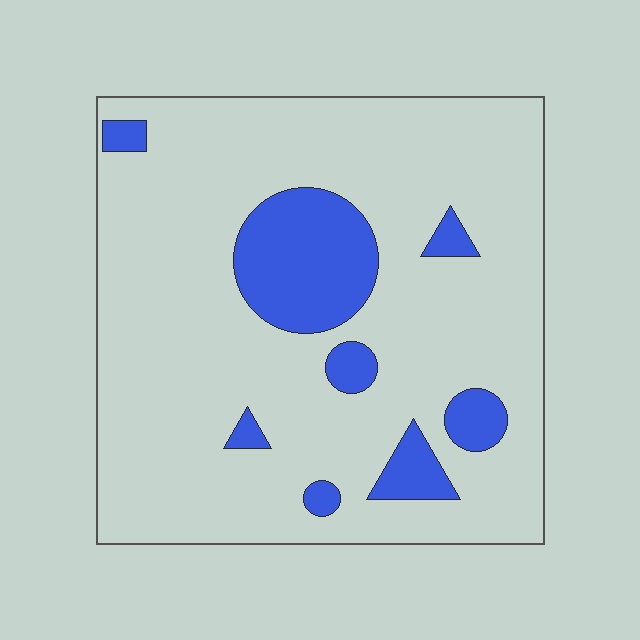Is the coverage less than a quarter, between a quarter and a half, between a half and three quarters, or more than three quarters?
Less than a quarter.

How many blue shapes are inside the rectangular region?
8.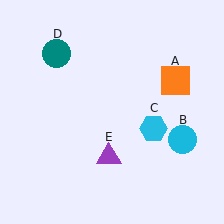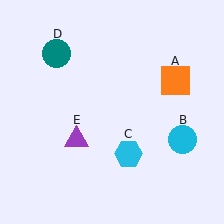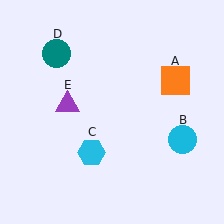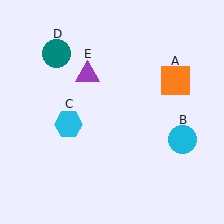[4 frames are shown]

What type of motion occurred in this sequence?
The cyan hexagon (object C), purple triangle (object E) rotated clockwise around the center of the scene.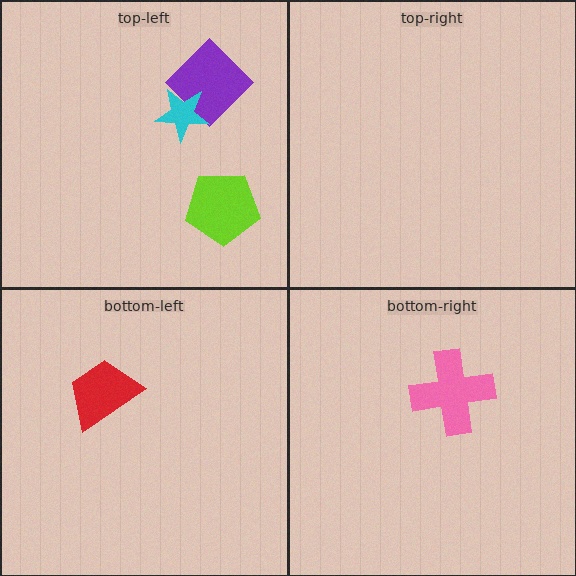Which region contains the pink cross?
The bottom-right region.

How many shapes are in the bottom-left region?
1.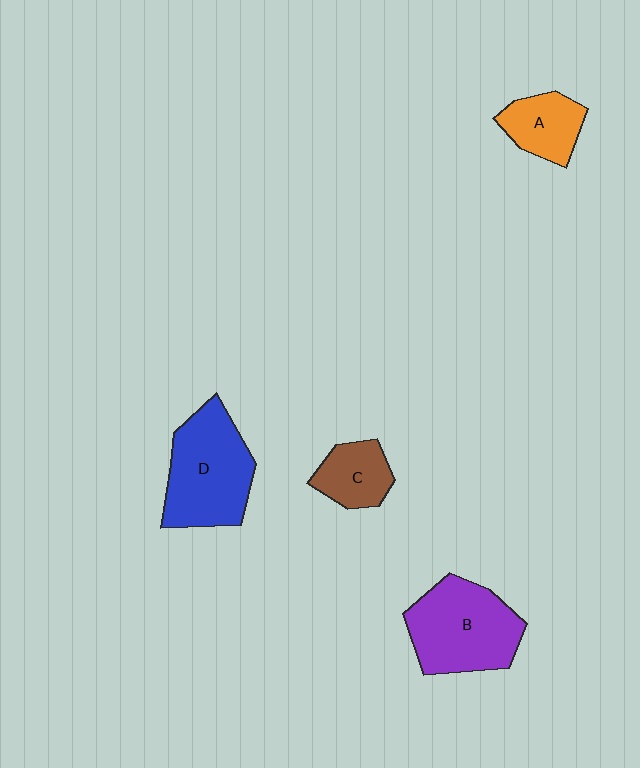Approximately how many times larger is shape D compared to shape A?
Approximately 2.0 times.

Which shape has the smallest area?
Shape C (brown).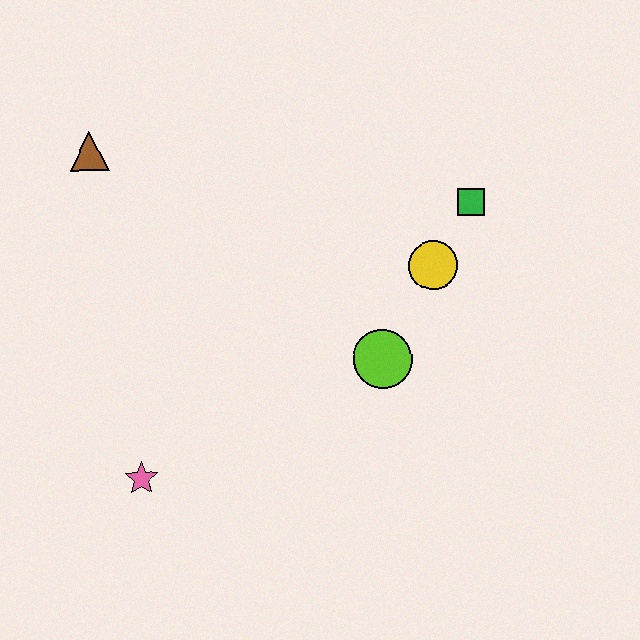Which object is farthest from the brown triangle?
The green square is farthest from the brown triangle.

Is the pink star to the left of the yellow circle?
Yes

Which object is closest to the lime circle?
The yellow circle is closest to the lime circle.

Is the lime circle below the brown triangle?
Yes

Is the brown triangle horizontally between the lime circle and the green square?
No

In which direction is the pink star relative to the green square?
The pink star is to the left of the green square.